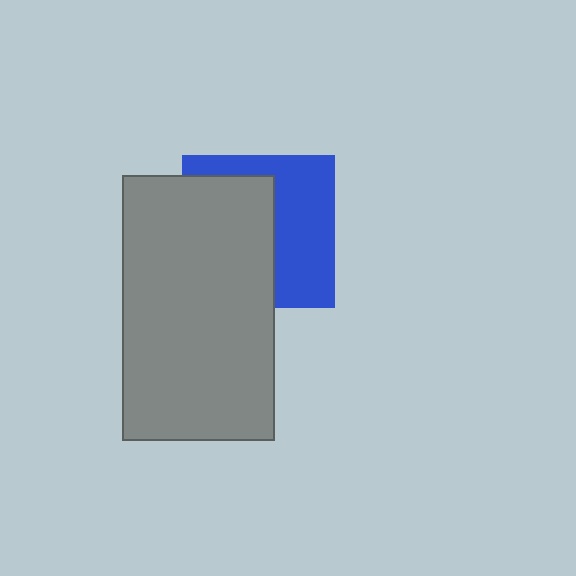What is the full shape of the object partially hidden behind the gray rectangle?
The partially hidden object is a blue square.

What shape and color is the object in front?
The object in front is a gray rectangle.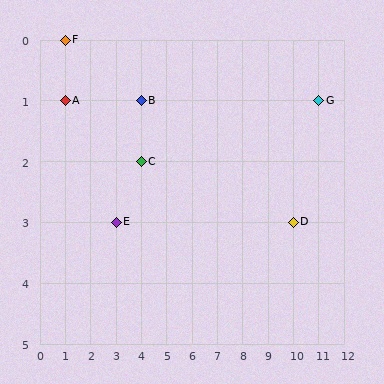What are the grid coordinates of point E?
Point E is at grid coordinates (3, 3).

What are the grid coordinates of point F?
Point F is at grid coordinates (1, 0).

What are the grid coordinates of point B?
Point B is at grid coordinates (4, 1).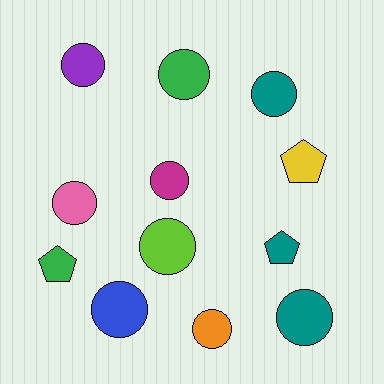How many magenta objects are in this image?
There is 1 magenta object.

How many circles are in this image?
There are 9 circles.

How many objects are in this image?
There are 12 objects.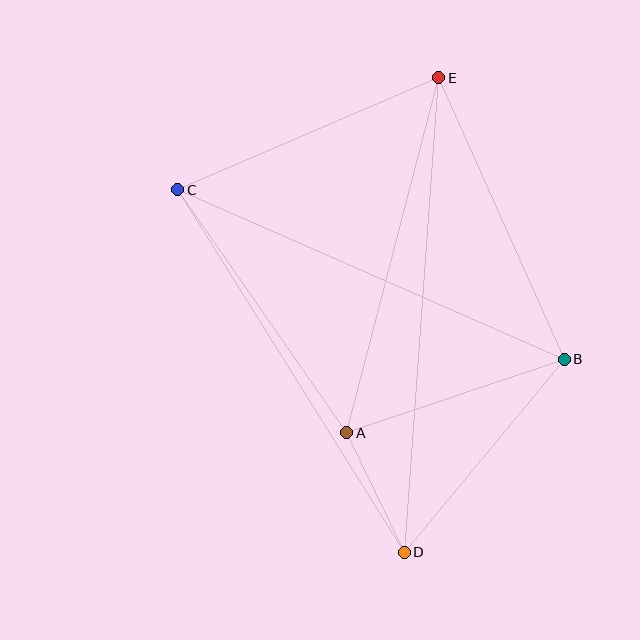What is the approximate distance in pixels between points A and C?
The distance between A and C is approximately 296 pixels.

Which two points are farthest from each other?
Points D and E are farthest from each other.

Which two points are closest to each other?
Points A and D are closest to each other.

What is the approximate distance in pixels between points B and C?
The distance between B and C is approximately 422 pixels.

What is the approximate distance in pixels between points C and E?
The distance between C and E is approximately 285 pixels.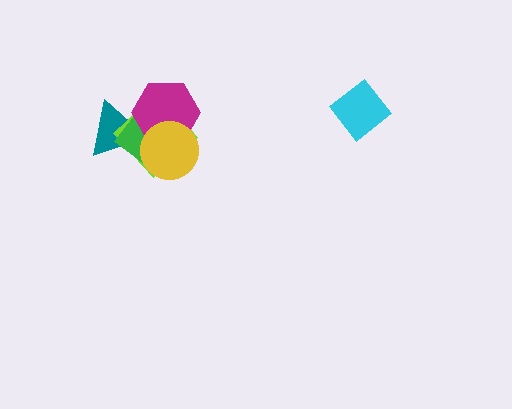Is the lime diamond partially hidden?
Yes, it is partially covered by another shape.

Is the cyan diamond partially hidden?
No, no other shape covers it.